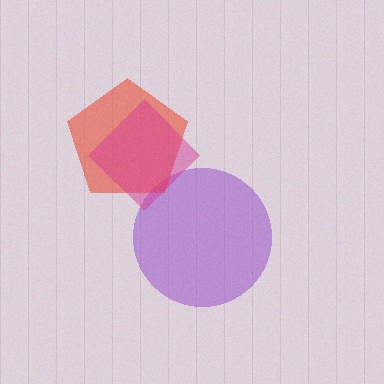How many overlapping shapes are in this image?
There are 3 overlapping shapes in the image.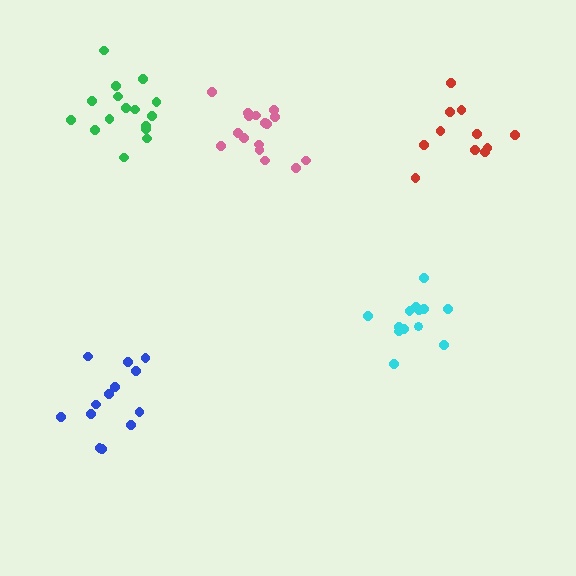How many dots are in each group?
Group 1: 11 dots, Group 2: 13 dots, Group 3: 16 dots, Group 4: 16 dots, Group 5: 13 dots (69 total).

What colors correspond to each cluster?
The clusters are colored: red, cyan, green, pink, blue.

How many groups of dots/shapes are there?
There are 5 groups.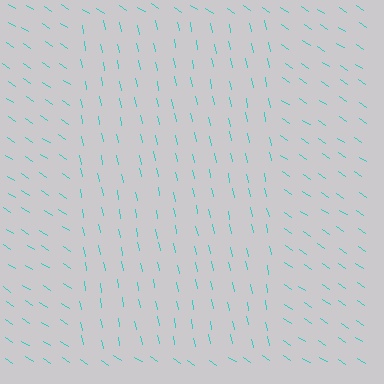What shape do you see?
I see a rectangle.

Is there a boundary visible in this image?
Yes, there is a texture boundary formed by a change in line orientation.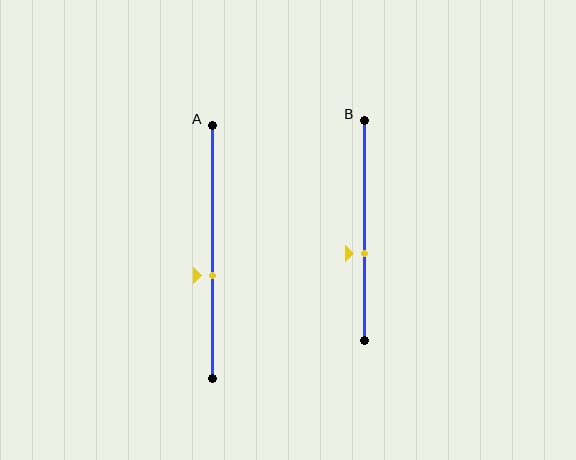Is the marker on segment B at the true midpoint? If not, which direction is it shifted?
No, the marker on segment B is shifted downward by about 10% of the segment length.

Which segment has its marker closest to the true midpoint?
Segment A has its marker closest to the true midpoint.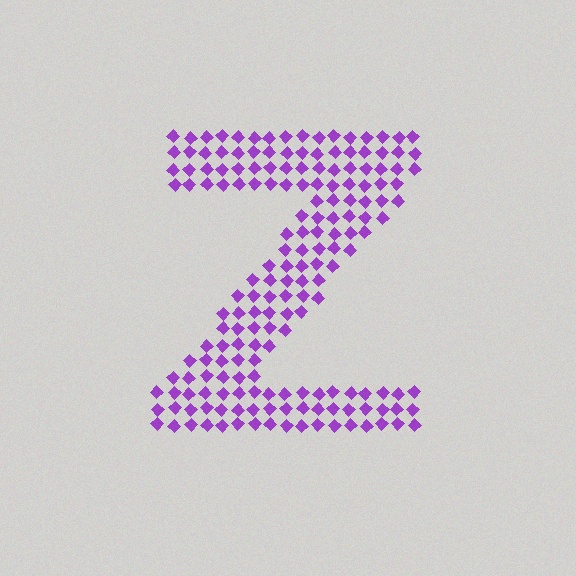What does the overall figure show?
The overall figure shows the letter Z.